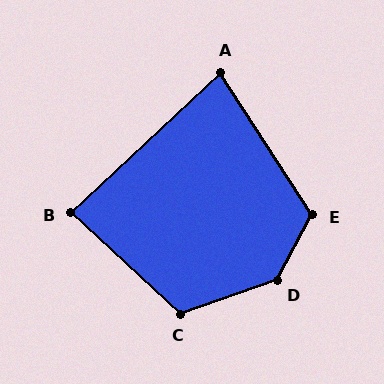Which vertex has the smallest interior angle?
A, at approximately 80 degrees.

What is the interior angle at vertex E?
Approximately 119 degrees (obtuse).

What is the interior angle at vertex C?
Approximately 118 degrees (obtuse).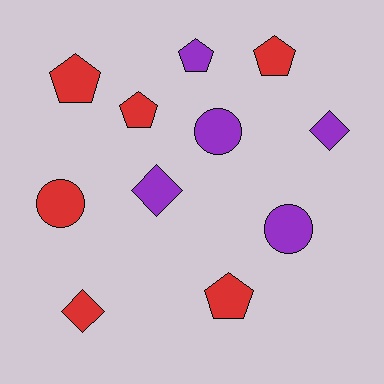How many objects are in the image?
There are 11 objects.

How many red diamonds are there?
There is 1 red diamond.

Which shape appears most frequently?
Pentagon, with 5 objects.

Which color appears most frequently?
Red, with 6 objects.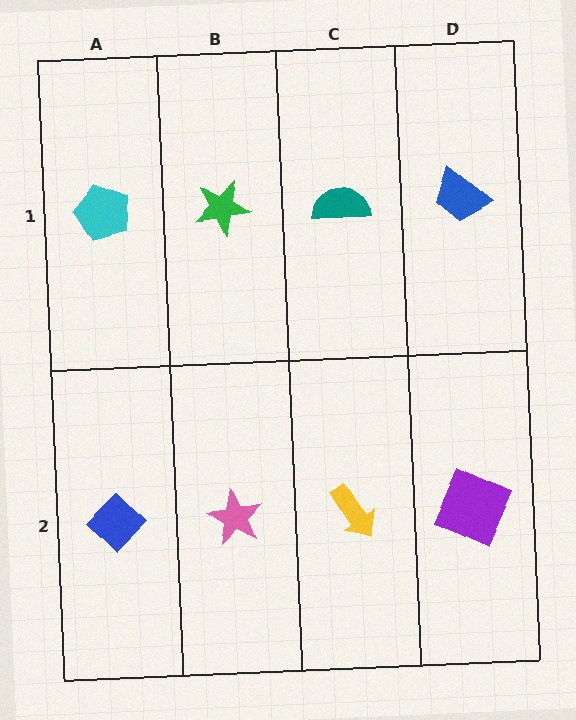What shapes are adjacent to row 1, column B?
A pink star (row 2, column B), a cyan pentagon (row 1, column A), a teal semicircle (row 1, column C).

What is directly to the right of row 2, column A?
A pink star.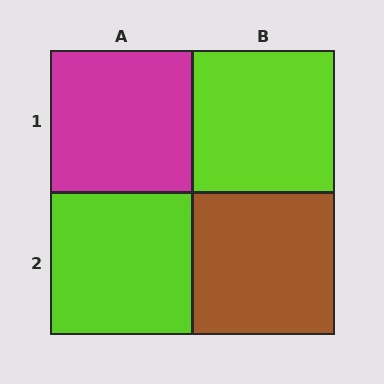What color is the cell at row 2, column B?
Brown.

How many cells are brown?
1 cell is brown.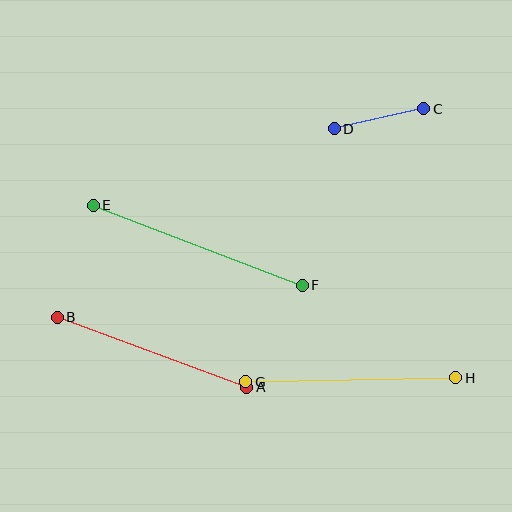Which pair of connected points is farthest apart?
Points E and F are farthest apart.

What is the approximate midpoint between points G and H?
The midpoint is at approximately (351, 380) pixels.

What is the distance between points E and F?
The distance is approximately 224 pixels.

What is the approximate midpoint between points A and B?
The midpoint is at approximately (152, 352) pixels.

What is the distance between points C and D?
The distance is approximately 92 pixels.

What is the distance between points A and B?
The distance is approximately 202 pixels.